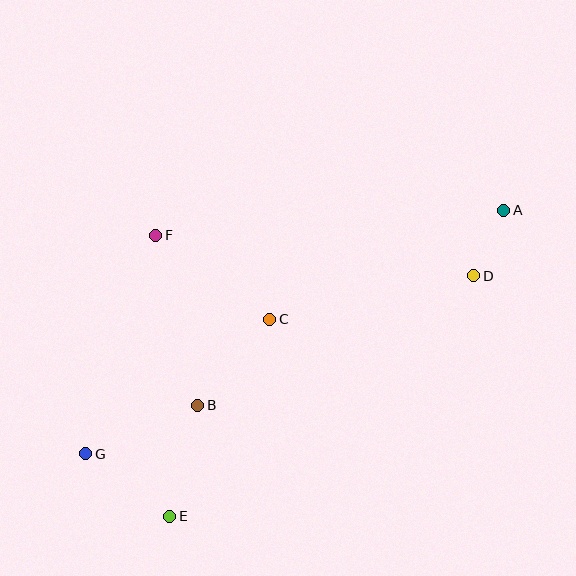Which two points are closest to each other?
Points A and D are closest to each other.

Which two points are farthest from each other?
Points A and G are farthest from each other.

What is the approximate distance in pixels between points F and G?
The distance between F and G is approximately 229 pixels.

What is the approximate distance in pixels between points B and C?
The distance between B and C is approximately 112 pixels.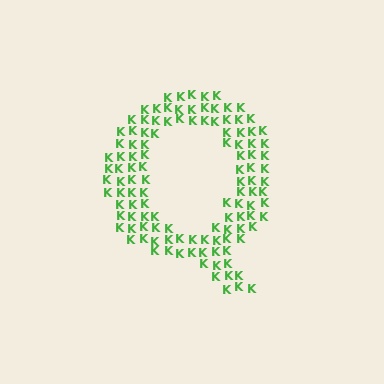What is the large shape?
The large shape is the letter Q.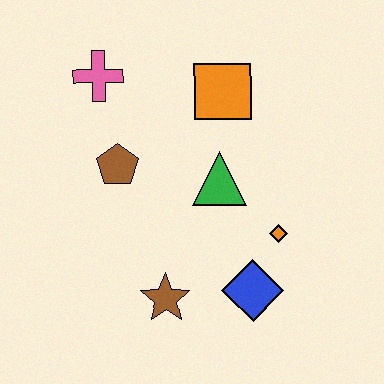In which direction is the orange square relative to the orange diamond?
The orange square is above the orange diamond.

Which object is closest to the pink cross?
The brown pentagon is closest to the pink cross.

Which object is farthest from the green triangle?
The pink cross is farthest from the green triangle.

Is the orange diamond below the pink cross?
Yes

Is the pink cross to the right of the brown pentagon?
No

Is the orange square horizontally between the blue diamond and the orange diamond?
No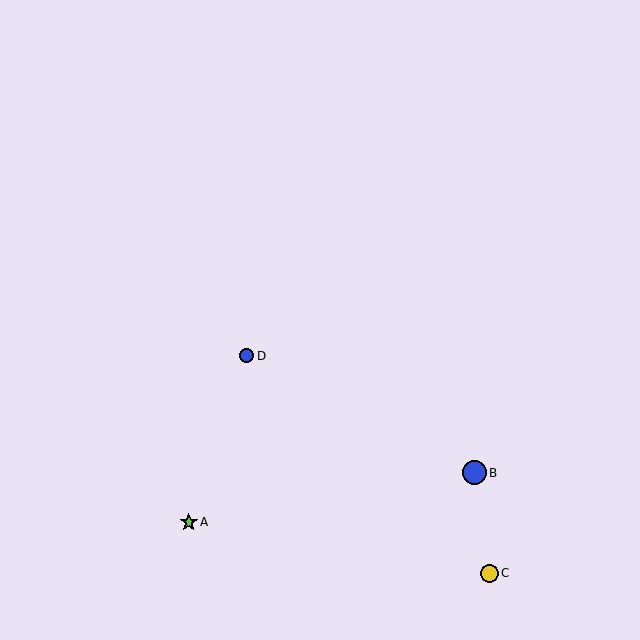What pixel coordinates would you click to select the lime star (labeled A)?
Click at (189, 522) to select the lime star A.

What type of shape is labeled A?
Shape A is a lime star.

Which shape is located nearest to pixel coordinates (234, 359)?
The blue circle (labeled D) at (247, 356) is nearest to that location.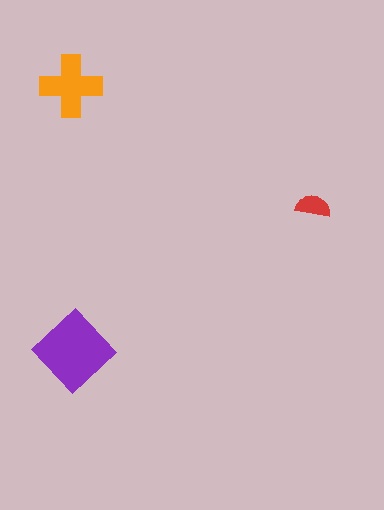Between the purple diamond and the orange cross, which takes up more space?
The purple diamond.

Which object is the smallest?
The red semicircle.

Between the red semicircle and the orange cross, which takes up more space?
The orange cross.